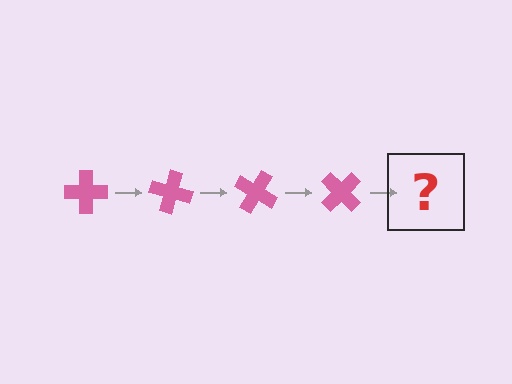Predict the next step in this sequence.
The next step is a pink cross rotated 60 degrees.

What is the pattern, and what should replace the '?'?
The pattern is that the cross rotates 15 degrees each step. The '?' should be a pink cross rotated 60 degrees.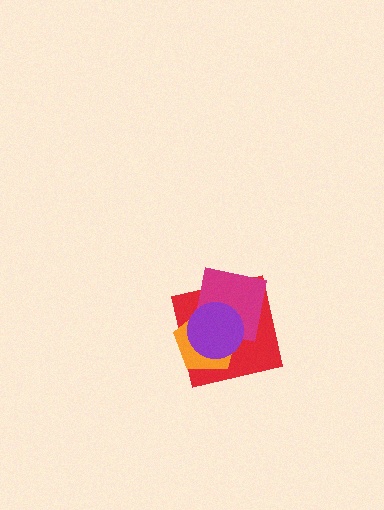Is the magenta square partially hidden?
Yes, it is partially covered by another shape.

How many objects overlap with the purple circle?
3 objects overlap with the purple circle.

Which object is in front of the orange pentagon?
The purple circle is in front of the orange pentagon.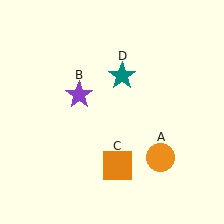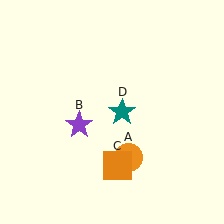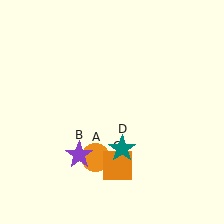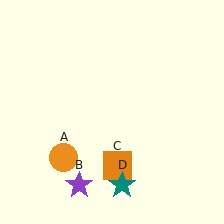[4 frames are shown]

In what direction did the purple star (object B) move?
The purple star (object B) moved down.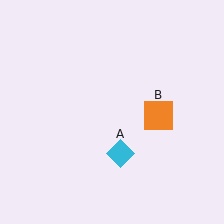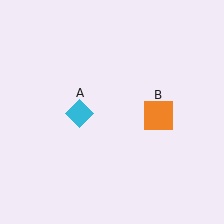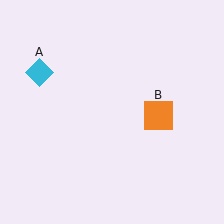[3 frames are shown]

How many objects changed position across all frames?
1 object changed position: cyan diamond (object A).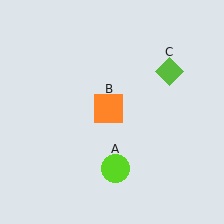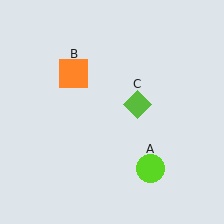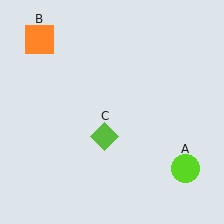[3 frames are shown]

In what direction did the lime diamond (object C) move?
The lime diamond (object C) moved down and to the left.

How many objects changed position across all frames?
3 objects changed position: lime circle (object A), orange square (object B), lime diamond (object C).